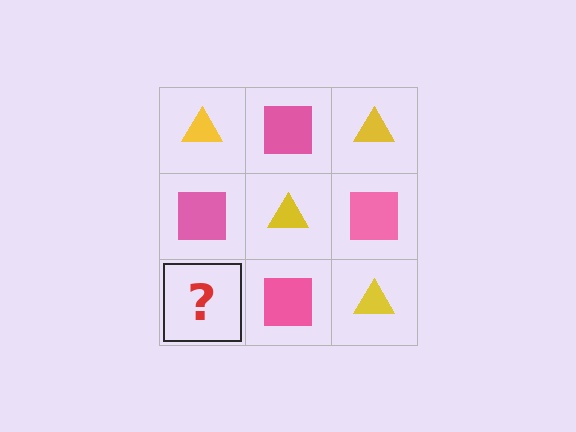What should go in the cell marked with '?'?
The missing cell should contain a yellow triangle.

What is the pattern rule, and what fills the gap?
The rule is that it alternates yellow triangle and pink square in a checkerboard pattern. The gap should be filled with a yellow triangle.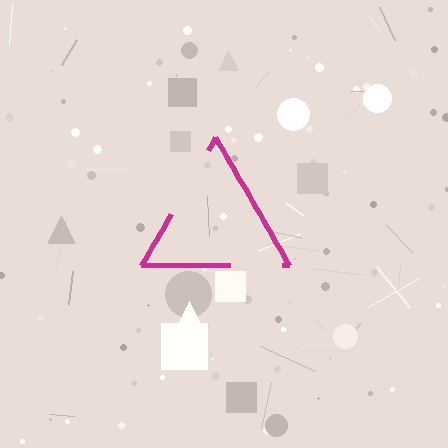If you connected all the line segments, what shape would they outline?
They would outline a triangle.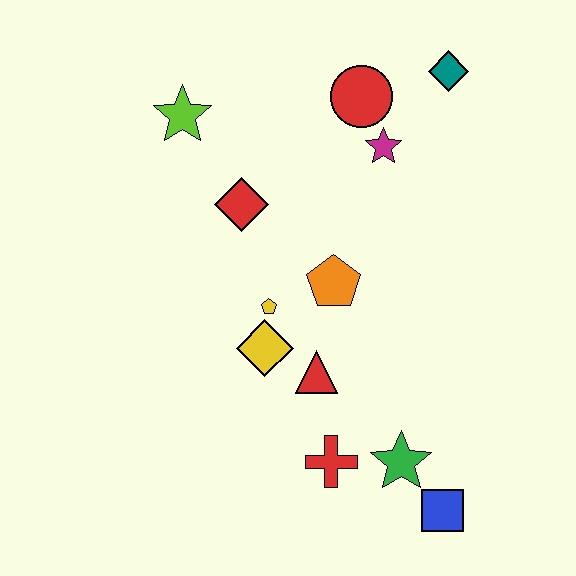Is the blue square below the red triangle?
Yes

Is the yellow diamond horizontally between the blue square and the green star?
No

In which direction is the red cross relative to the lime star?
The red cross is below the lime star.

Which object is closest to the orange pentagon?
The yellow pentagon is closest to the orange pentagon.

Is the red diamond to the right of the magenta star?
No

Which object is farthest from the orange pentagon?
The blue square is farthest from the orange pentagon.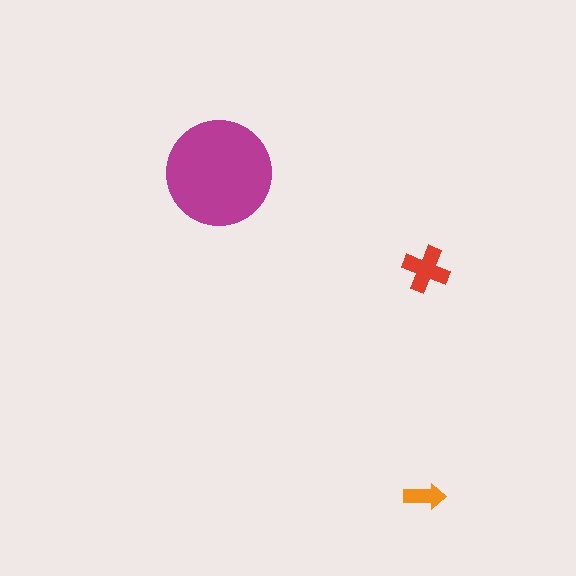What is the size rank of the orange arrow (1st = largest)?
3rd.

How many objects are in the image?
There are 3 objects in the image.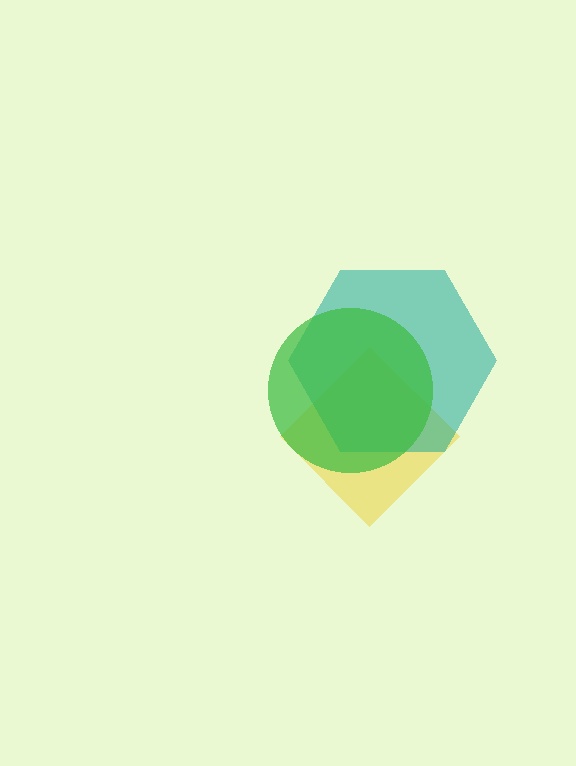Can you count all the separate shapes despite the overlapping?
Yes, there are 3 separate shapes.